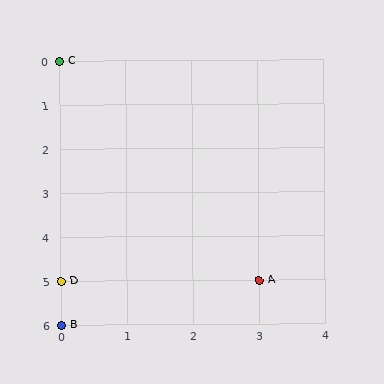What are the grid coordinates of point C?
Point C is at grid coordinates (0, 0).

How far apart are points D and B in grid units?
Points D and B are 1 row apart.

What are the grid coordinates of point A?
Point A is at grid coordinates (3, 5).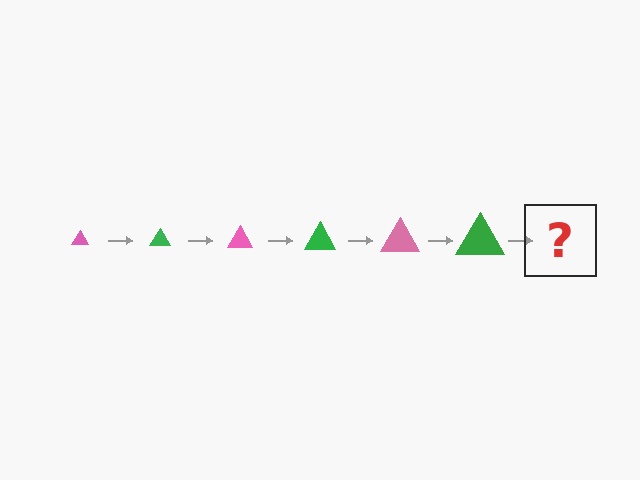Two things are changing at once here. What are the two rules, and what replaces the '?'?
The two rules are that the triangle grows larger each step and the color cycles through pink and green. The '?' should be a pink triangle, larger than the previous one.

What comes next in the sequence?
The next element should be a pink triangle, larger than the previous one.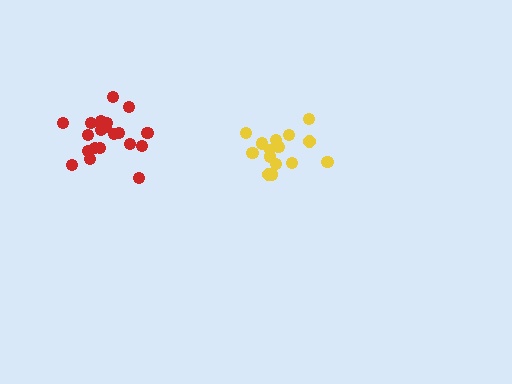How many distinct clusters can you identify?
There are 2 distinct clusters.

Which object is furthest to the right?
The yellow cluster is rightmost.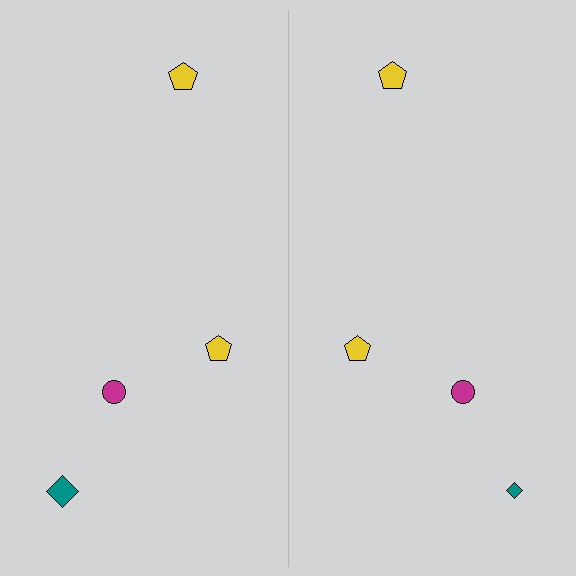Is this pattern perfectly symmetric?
No, the pattern is not perfectly symmetric. The teal diamond on the right side has a different size than its mirror counterpart.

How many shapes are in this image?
There are 8 shapes in this image.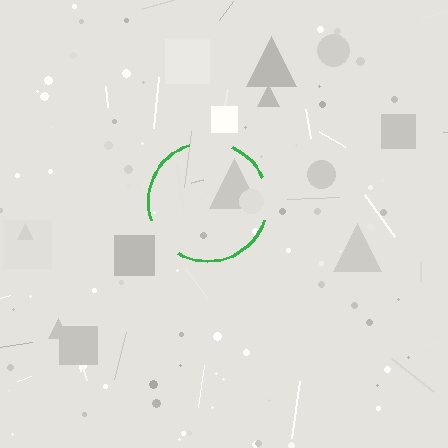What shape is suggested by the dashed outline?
The dashed outline suggests a circle.